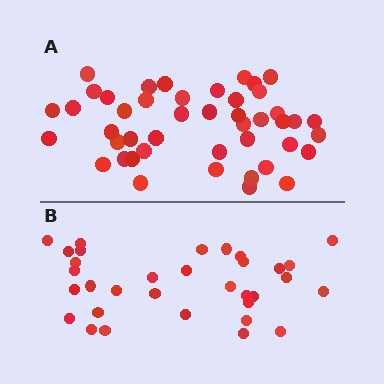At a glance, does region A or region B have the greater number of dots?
Region A (the top region) has more dots.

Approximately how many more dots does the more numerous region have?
Region A has roughly 12 or so more dots than region B.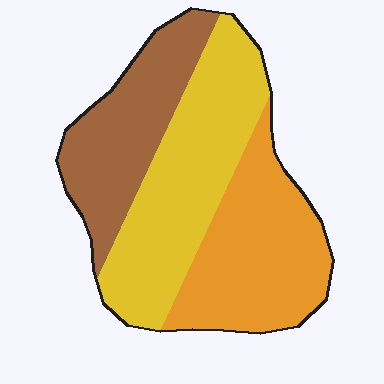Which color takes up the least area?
Brown, at roughly 25%.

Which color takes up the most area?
Yellow, at roughly 40%.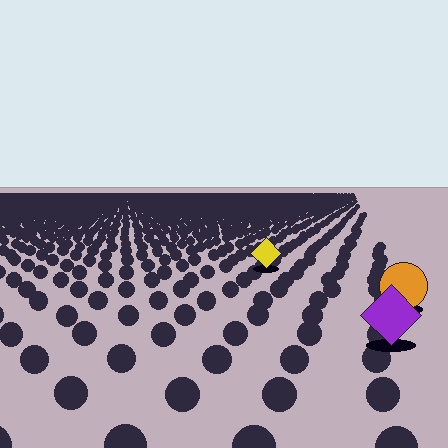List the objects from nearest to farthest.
From nearest to farthest: the purple diamond, the orange circle, the yellow diamond.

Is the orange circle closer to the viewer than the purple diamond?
No. The purple diamond is closer — you can tell from the texture gradient: the ground texture is coarser near it.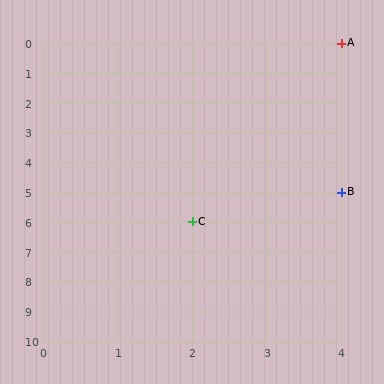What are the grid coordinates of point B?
Point B is at grid coordinates (4, 5).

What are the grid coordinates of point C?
Point C is at grid coordinates (2, 6).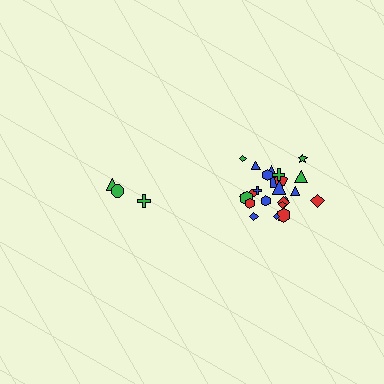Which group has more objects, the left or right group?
The right group.